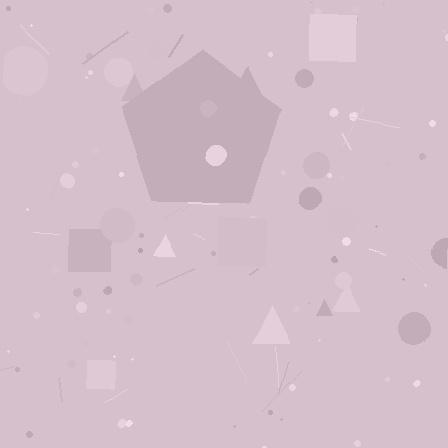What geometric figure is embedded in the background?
A pentagon is embedded in the background.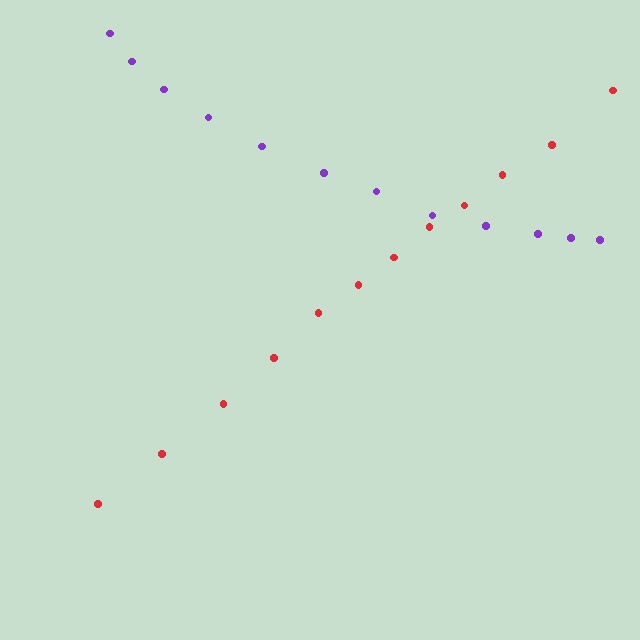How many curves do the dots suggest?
There are 2 distinct paths.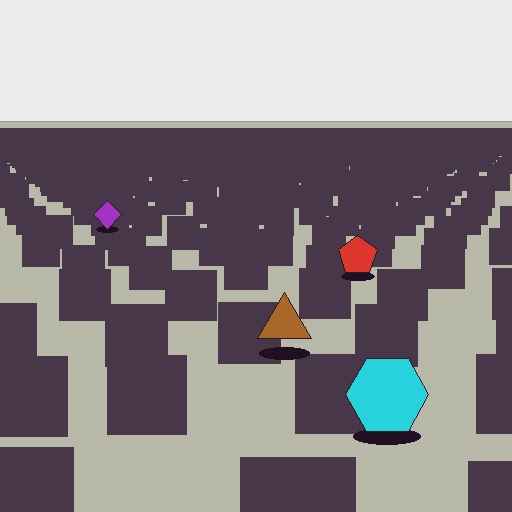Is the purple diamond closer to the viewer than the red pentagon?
No. The red pentagon is closer — you can tell from the texture gradient: the ground texture is coarser near it.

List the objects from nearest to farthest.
From nearest to farthest: the cyan hexagon, the brown triangle, the red pentagon, the purple diamond.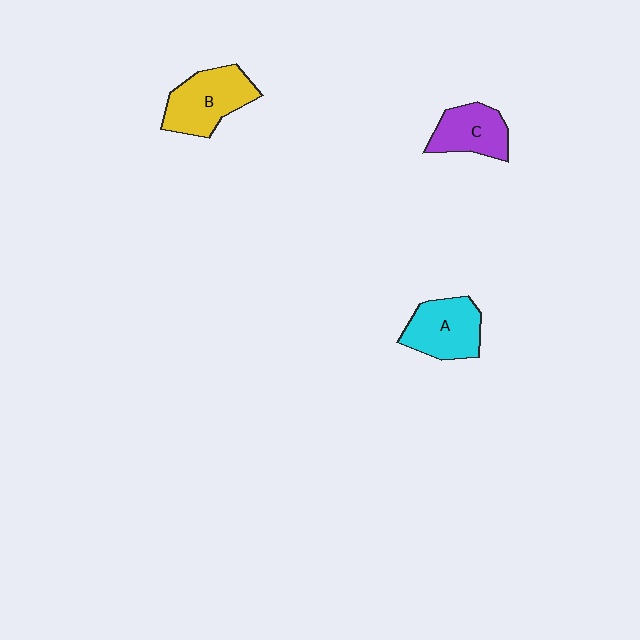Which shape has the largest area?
Shape B (yellow).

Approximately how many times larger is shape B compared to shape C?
Approximately 1.3 times.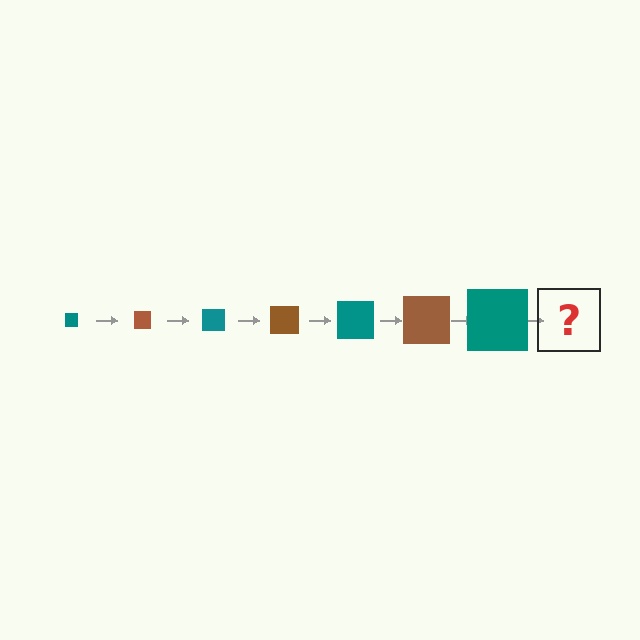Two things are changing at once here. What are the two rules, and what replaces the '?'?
The two rules are that the square grows larger each step and the color cycles through teal and brown. The '?' should be a brown square, larger than the previous one.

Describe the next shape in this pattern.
It should be a brown square, larger than the previous one.